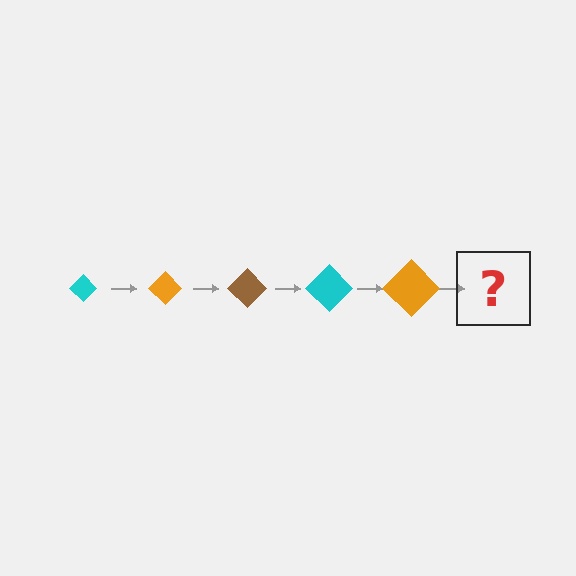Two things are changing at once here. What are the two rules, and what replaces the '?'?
The two rules are that the diamond grows larger each step and the color cycles through cyan, orange, and brown. The '?' should be a brown diamond, larger than the previous one.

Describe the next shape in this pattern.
It should be a brown diamond, larger than the previous one.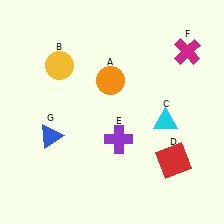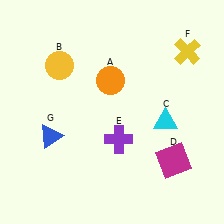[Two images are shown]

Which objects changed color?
D changed from red to magenta. F changed from magenta to yellow.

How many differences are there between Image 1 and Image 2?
There are 2 differences between the two images.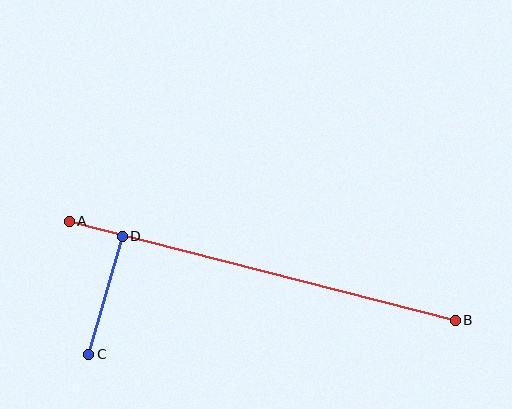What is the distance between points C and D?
The distance is approximately 123 pixels.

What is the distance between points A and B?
The distance is approximately 399 pixels.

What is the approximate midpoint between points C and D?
The midpoint is at approximately (105, 295) pixels.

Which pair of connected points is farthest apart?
Points A and B are farthest apart.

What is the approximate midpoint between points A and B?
The midpoint is at approximately (262, 271) pixels.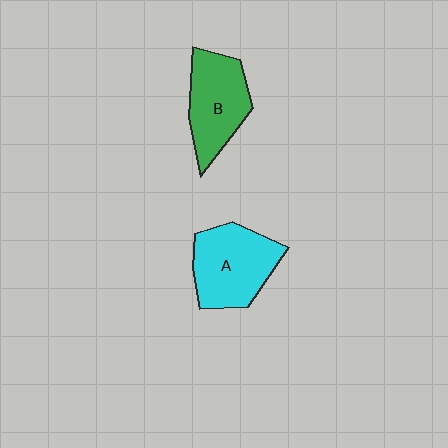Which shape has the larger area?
Shape A (cyan).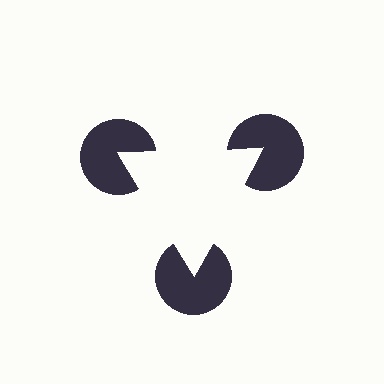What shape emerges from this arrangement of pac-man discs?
An illusory triangle — its edges are inferred from the aligned wedge cuts in the pac-man discs, not physically drawn.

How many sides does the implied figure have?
3 sides.